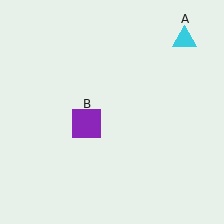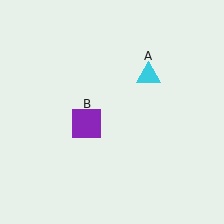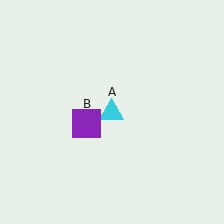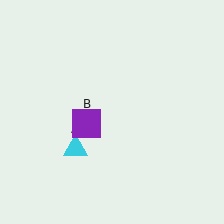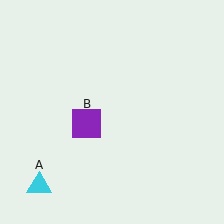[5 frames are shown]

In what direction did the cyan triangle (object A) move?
The cyan triangle (object A) moved down and to the left.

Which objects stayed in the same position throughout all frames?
Purple square (object B) remained stationary.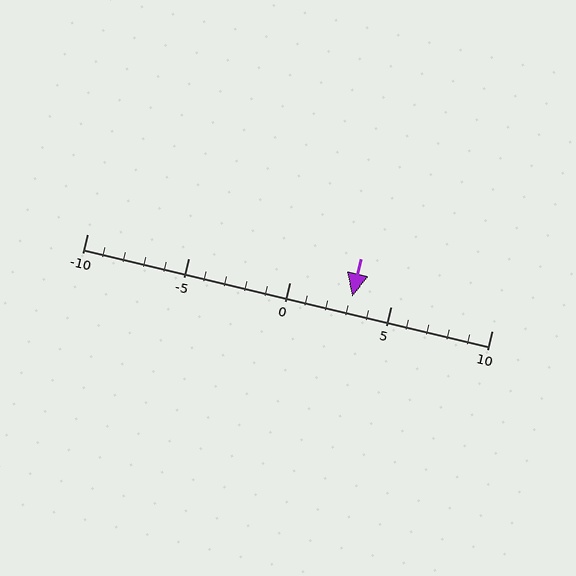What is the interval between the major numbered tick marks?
The major tick marks are spaced 5 units apart.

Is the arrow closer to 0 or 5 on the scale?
The arrow is closer to 5.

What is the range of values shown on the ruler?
The ruler shows values from -10 to 10.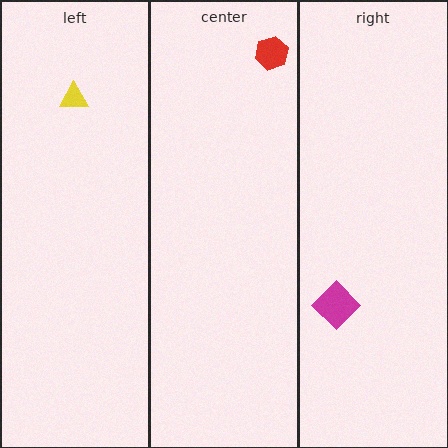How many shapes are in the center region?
1.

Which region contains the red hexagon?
The center region.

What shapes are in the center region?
The red hexagon.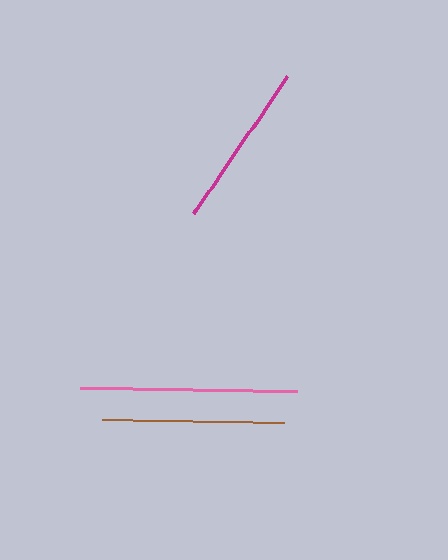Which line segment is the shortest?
The magenta line is the shortest at approximately 167 pixels.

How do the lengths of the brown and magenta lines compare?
The brown and magenta lines are approximately the same length.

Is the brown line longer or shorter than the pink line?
The pink line is longer than the brown line.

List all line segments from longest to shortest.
From longest to shortest: pink, brown, magenta.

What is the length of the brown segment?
The brown segment is approximately 182 pixels long.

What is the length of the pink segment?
The pink segment is approximately 217 pixels long.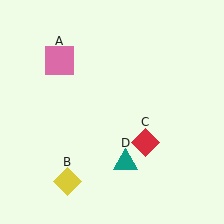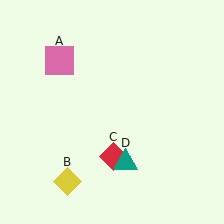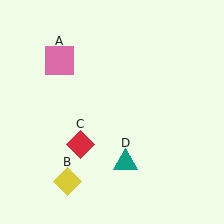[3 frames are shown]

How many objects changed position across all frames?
1 object changed position: red diamond (object C).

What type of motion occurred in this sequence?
The red diamond (object C) rotated clockwise around the center of the scene.